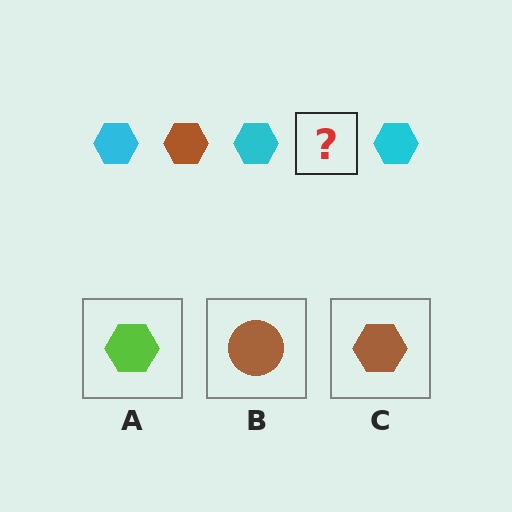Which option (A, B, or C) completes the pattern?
C.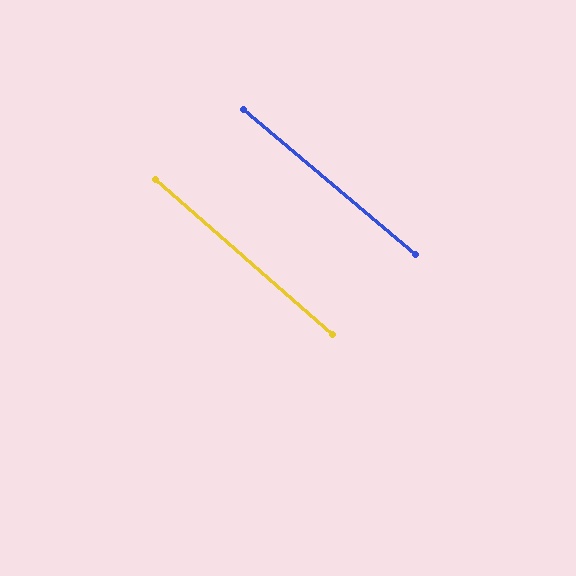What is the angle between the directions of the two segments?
Approximately 1 degree.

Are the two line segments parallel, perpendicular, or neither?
Parallel — their directions differ by only 1.3°.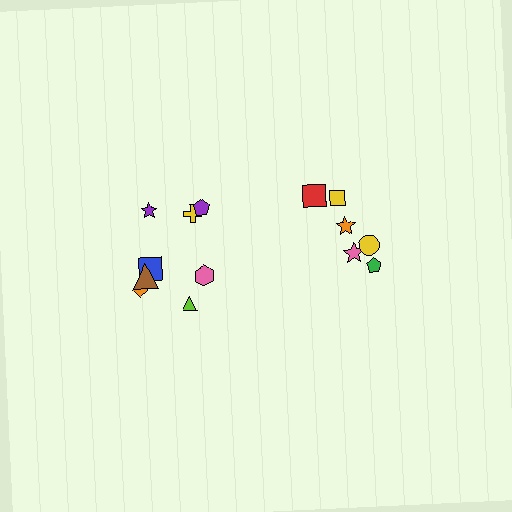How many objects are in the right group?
There are 6 objects.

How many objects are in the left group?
There are 8 objects.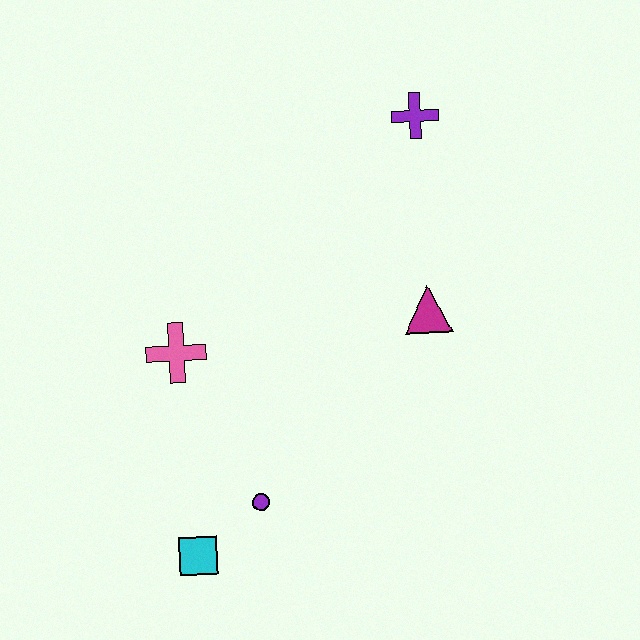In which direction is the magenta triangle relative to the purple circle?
The magenta triangle is above the purple circle.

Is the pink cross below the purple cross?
Yes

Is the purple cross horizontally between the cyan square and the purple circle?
No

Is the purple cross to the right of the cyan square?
Yes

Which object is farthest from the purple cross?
The cyan square is farthest from the purple cross.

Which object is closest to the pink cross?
The purple circle is closest to the pink cross.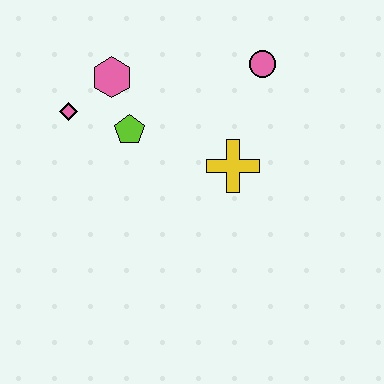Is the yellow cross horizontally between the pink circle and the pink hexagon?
Yes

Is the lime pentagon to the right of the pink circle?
No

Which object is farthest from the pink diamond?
The pink circle is farthest from the pink diamond.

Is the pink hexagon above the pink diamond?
Yes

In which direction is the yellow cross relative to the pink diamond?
The yellow cross is to the right of the pink diamond.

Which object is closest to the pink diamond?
The pink hexagon is closest to the pink diamond.